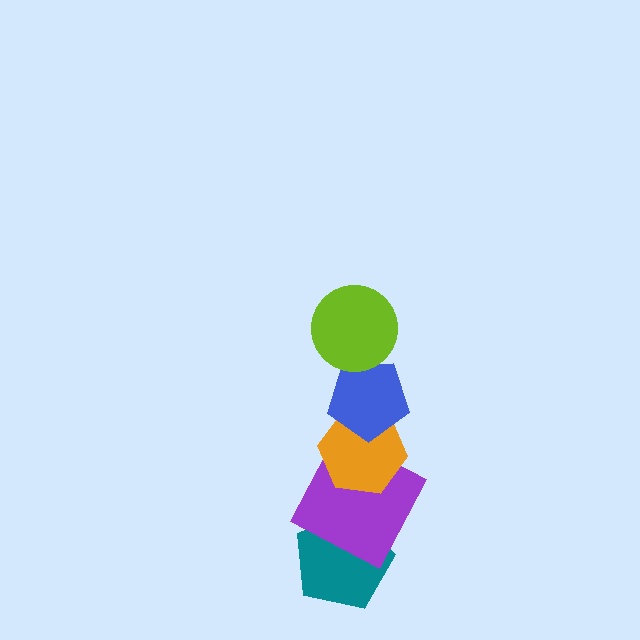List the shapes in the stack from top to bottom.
From top to bottom: the lime circle, the blue pentagon, the orange hexagon, the purple square, the teal pentagon.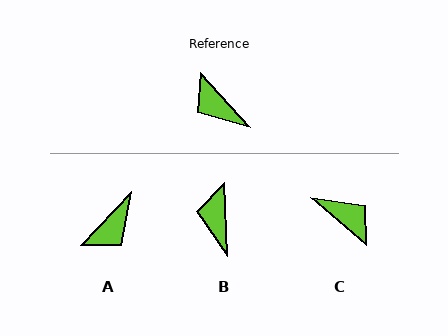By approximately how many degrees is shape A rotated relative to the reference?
Approximately 95 degrees counter-clockwise.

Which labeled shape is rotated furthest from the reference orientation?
C, about 172 degrees away.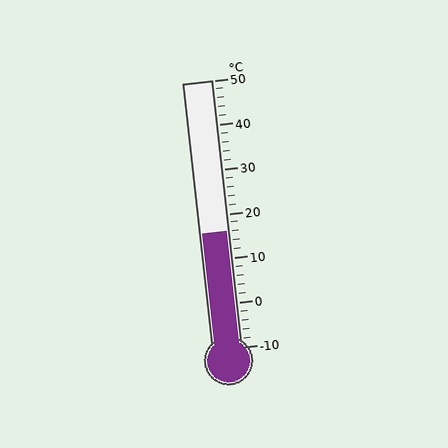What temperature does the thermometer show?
The thermometer shows approximately 16°C.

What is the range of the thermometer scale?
The thermometer scale ranges from -10°C to 50°C.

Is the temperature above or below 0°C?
The temperature is above 0°C.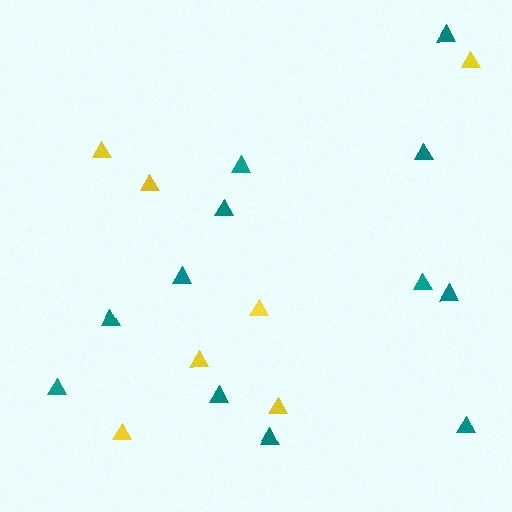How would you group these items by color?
There are 2 groups: one group of yellow triangles (7) and one group of teal triangles (12).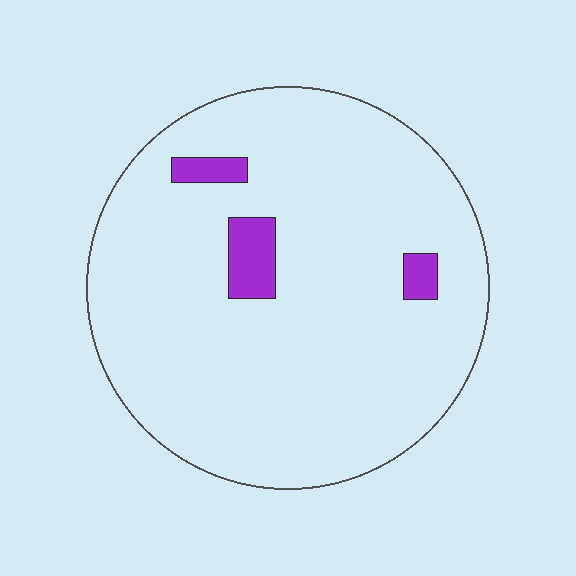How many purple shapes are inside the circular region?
3.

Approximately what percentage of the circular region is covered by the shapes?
Approximately 5%.